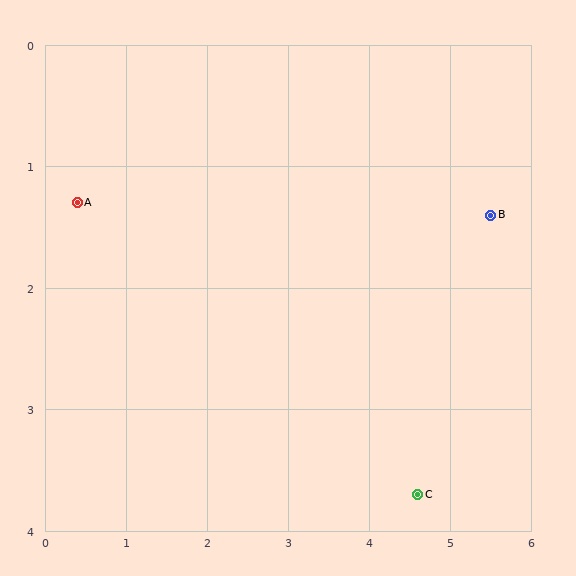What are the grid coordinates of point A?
Point A is at approximately (0.4, 1.3).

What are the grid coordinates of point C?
Point C is at approximately (4.6, 3.7).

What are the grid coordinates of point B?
Point B is at approximately (5.5, 1.4).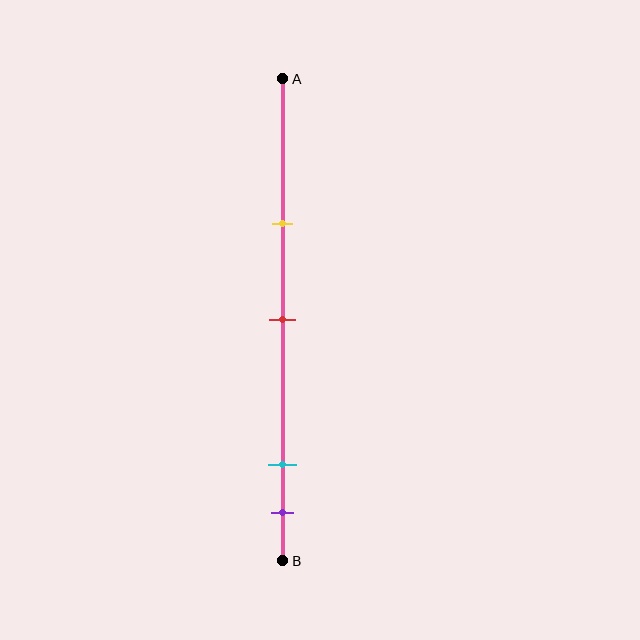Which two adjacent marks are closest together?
The cyan and purple marks are the closest adjacent pair.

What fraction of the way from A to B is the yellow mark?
The yellow mark is approximately 30% (0.3) of the way from A to B.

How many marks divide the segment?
There are 4 marks dividing the segment.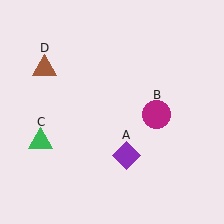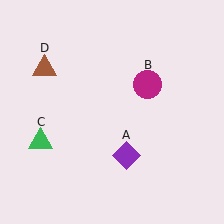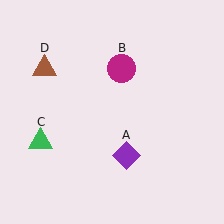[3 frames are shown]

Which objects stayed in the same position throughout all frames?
Purple diamond (object A) and green triangle (object C) and brown triangle (object D) remained stationary.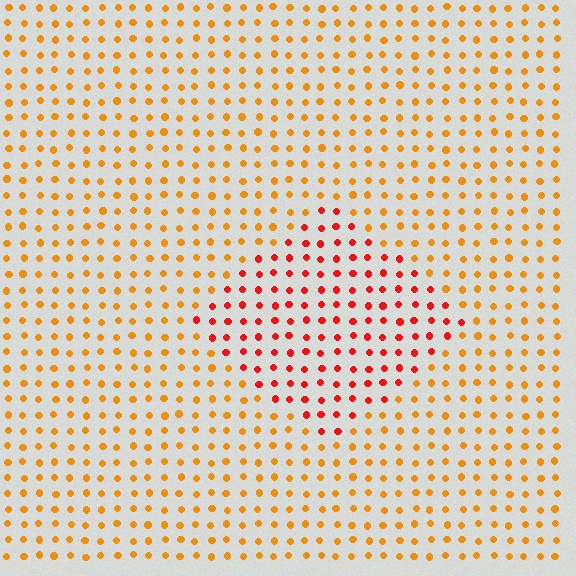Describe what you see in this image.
The image is filled with small orange elements in a uniform arrangement. A diamond-shaped region is visible where the elements are tinted to a slightly different hue, forming a subtle color boundary.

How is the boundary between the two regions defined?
The boundary is defined purely by a slight shift in hue (about 36 degrees). Spacing, size, and orientation are identical on both sides.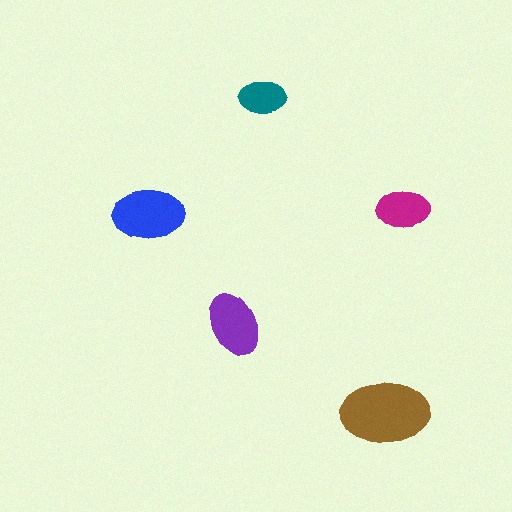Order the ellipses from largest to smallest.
the brown one, the blue one, the purple one, the magenta one, the teal one.